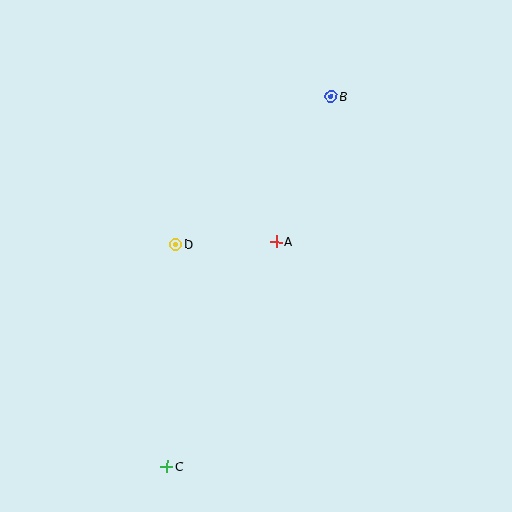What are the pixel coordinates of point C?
Point C is at (167, 467).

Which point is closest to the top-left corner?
Point D is closest to the top-left corner.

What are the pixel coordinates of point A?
Point A is at (276, 242).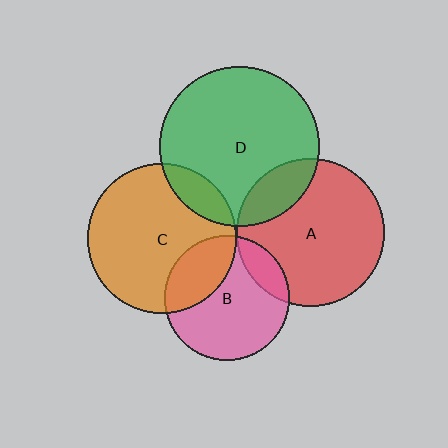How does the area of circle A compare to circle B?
Approximately 1.4 times.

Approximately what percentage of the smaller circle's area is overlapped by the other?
Approximately 15%.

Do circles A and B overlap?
Yes.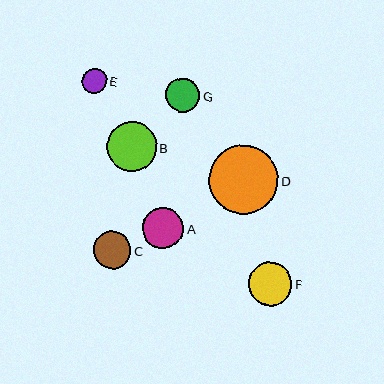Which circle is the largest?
Circle D is the largest with a size of approximately 69 pixels.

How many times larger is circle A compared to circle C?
Circle A is approximately 1.1 times the size of circle C.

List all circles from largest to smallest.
From largest to smallest: D, B, F, A, C, G, E.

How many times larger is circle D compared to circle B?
Circle D is approximately 1.4 times the size of circle B.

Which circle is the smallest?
Circle E is the smallest with a size of approximately 25 pixels.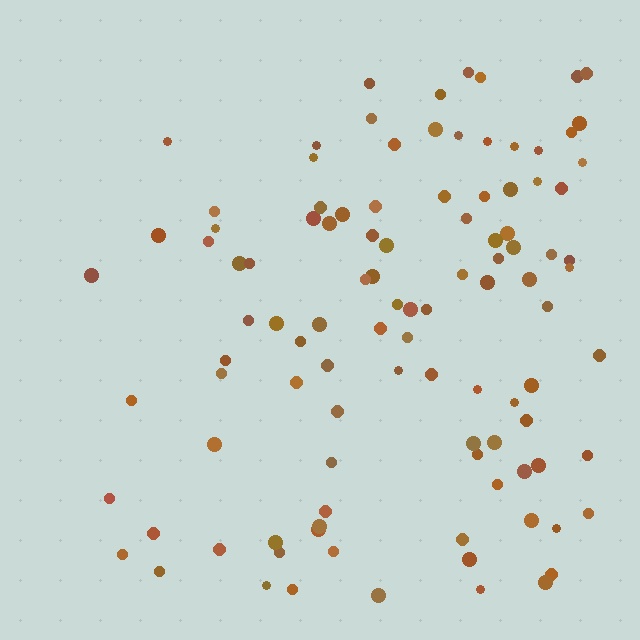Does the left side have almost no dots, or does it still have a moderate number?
Still a moderate number, just noticeably fewer than the right.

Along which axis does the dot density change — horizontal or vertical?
Horizontal.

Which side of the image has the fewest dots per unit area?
The left.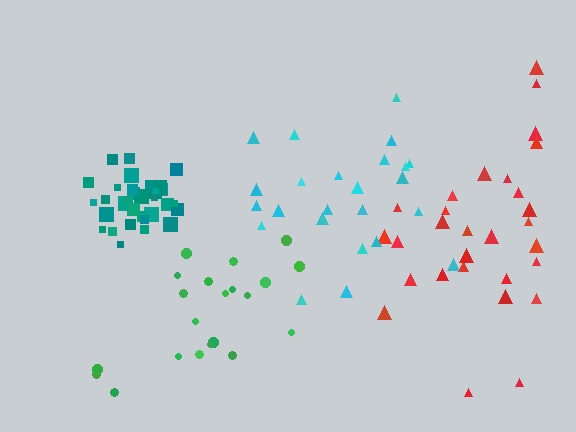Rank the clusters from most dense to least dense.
teal, red, green, cyan.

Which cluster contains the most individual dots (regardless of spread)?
Teal (33).